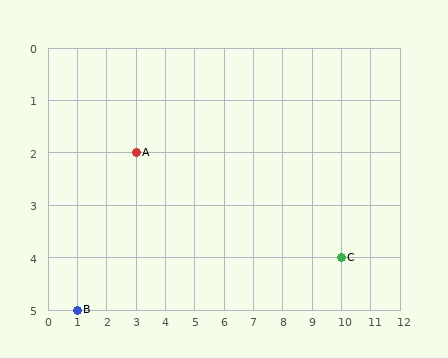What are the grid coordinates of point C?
Point C is at grid coordinates (10, 4).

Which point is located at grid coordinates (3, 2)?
Point A is at (3, 2).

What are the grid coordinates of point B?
Point B is at grid coordinates (1, 5).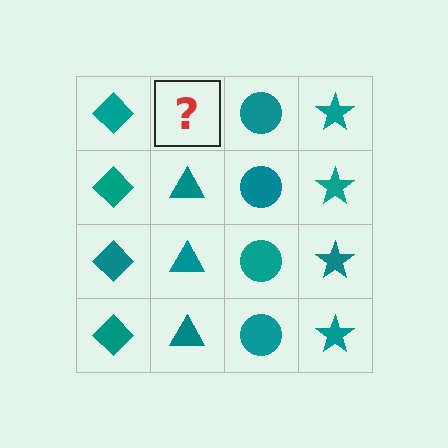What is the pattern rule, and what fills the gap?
The rule is that each column has a consistent shape. The gap should be filled with a teal triangle.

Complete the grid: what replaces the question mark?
The question mark should be replaced with a teal triangle.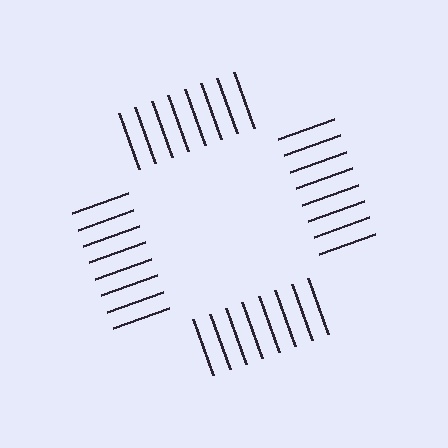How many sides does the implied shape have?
4 sides — the line-ends trace a square.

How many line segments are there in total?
32 — 8 along each of the 4 edges.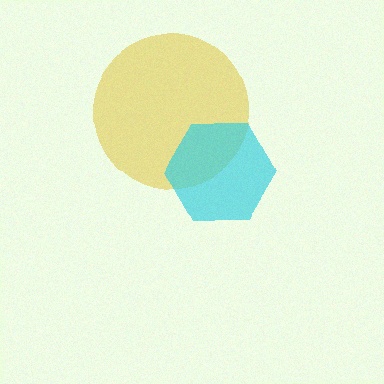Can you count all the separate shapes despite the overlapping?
Yes, there are 2 separate shapes.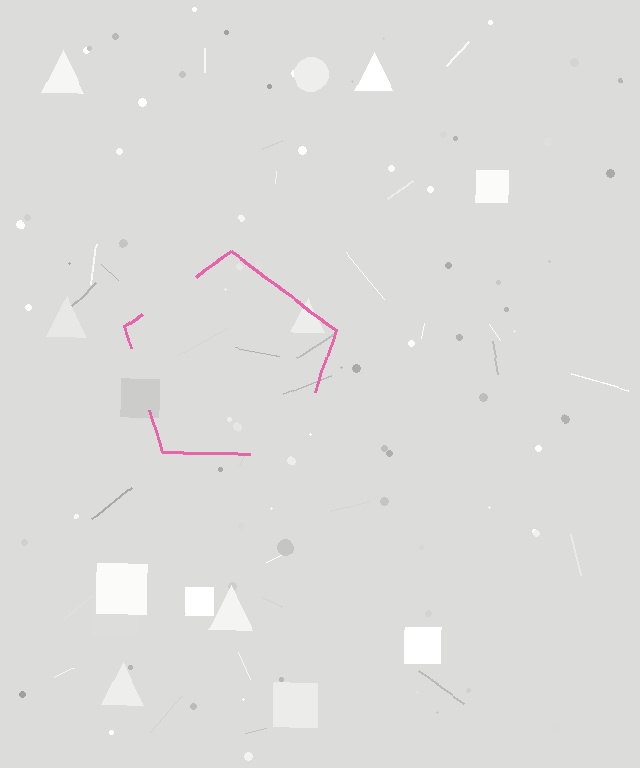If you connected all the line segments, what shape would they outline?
They would outline a pentagon.